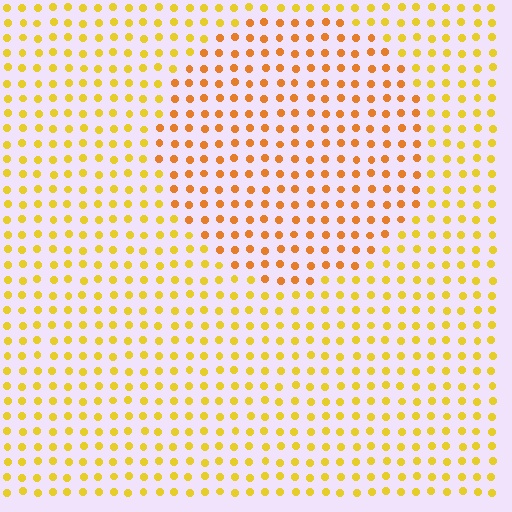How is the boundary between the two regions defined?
The boundary is defined purely by a slight shift in hue (about 26 degrees). Spacing, size, and orientation are identical on both sides.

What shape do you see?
I see a circle.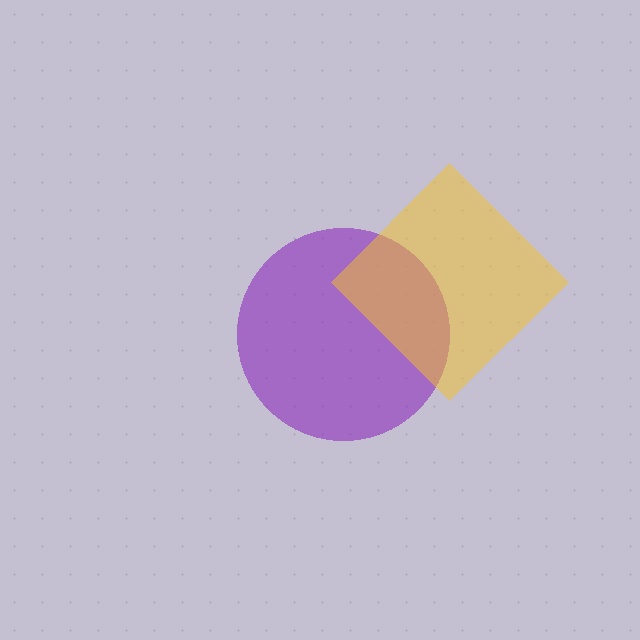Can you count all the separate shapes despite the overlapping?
Yes, there are 2 separate shapes.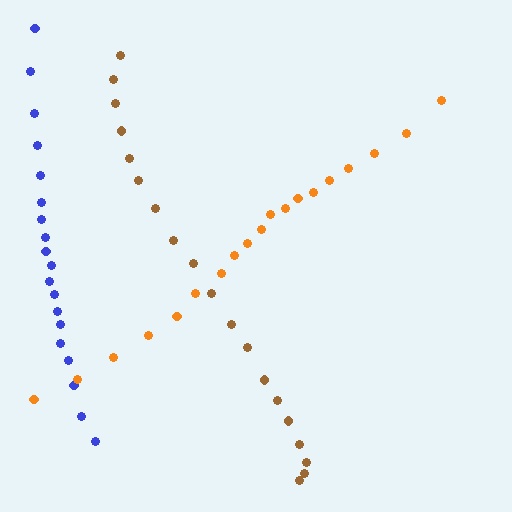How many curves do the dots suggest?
There are 3 distinct paths.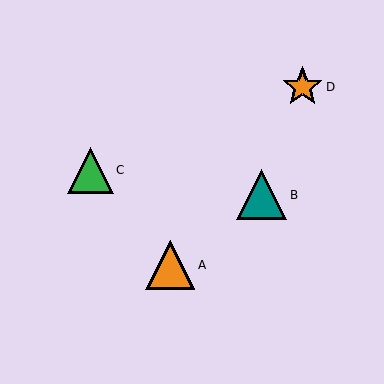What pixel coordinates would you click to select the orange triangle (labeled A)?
Click at (170, 265) to select the orange triangle A.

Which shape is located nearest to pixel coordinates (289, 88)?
The orange star (labeled D) at (302, 87) is nearest to that location.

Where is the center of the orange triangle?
The center of the orange triangle is at (170, 265).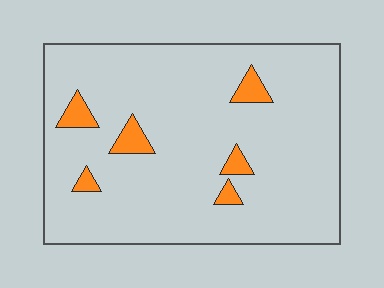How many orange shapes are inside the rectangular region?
6.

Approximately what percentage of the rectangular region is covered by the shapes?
Approximately 5%.